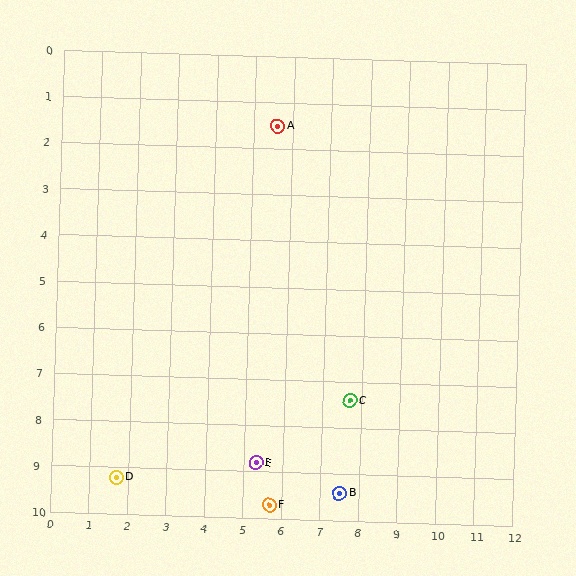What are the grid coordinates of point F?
Point F is at approximately (5.7, 9.7).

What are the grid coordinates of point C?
Point C is at approximately (7.7, 7.4).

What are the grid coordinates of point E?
Point E is at approximately (5.3, 8.8).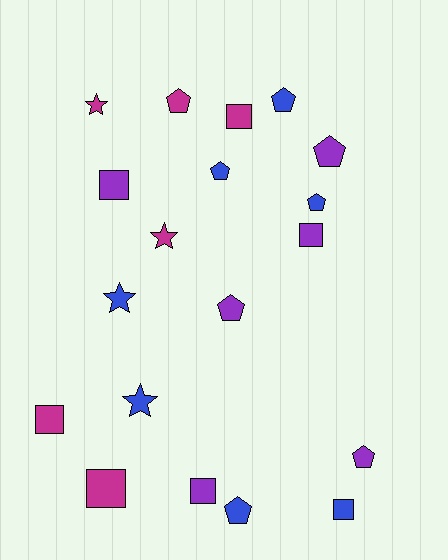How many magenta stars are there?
There are 2 magenta stars.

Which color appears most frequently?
Blue, with 7 objects.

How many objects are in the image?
There are 19 objects.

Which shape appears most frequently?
Pentagon, with 8 objects.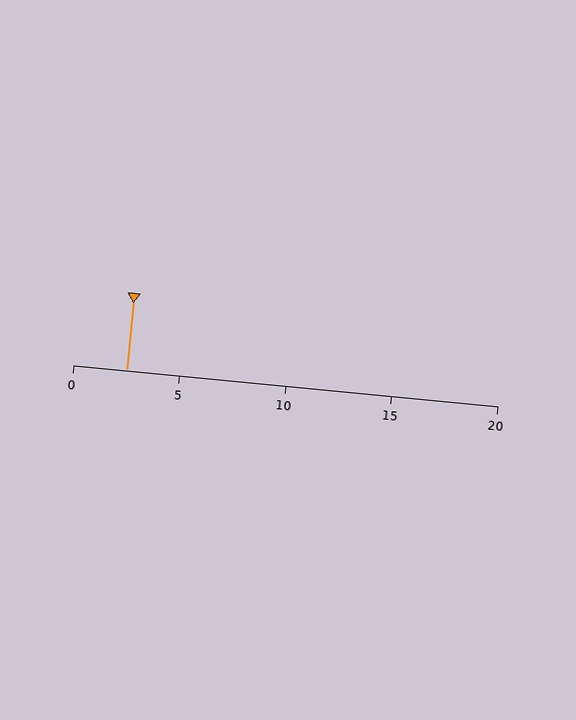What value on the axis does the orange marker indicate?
The marker indicates approximately 2.5.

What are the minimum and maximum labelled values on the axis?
The axis runs from 0 to 20.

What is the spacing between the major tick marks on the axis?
The major ticks are spaced 5 apart.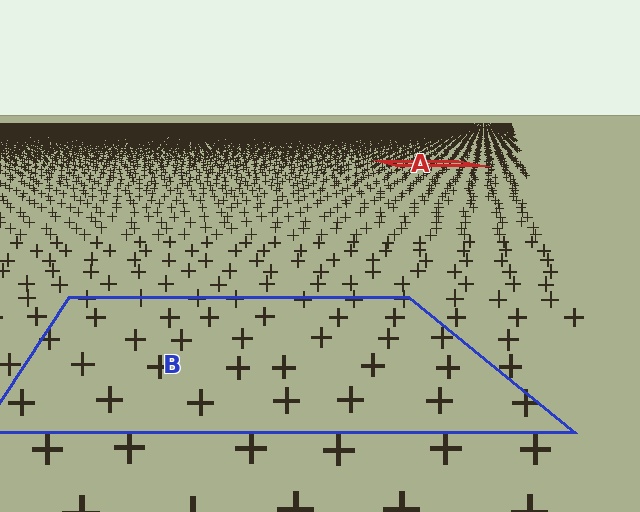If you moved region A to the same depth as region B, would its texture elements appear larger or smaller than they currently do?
They would appear larger. At a closer depth, the same texture elements are projected at a bigger on-screen size.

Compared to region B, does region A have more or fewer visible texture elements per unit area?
Region A has more texture elements per unit area — they are packed more densely because it is farther away.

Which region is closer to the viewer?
Region B is closer. The texture elements there are larger and more spread out.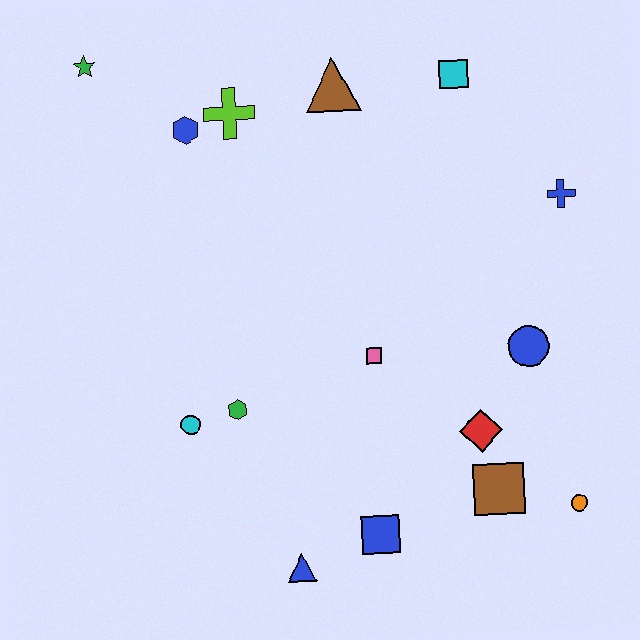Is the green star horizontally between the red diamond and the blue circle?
No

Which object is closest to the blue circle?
The red diamond is closest to the blue circle.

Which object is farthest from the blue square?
The green star is farthest from the blue square.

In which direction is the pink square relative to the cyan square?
The pink square is below the cyan square.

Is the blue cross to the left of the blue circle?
No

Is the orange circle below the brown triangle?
Yes